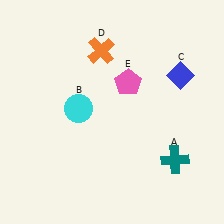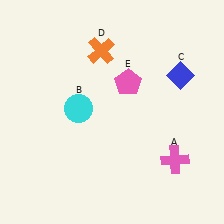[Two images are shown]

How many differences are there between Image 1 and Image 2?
There is 1 difference between the two images.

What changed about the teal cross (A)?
In Image 1, A is teal. In Image 2, it changed to pink.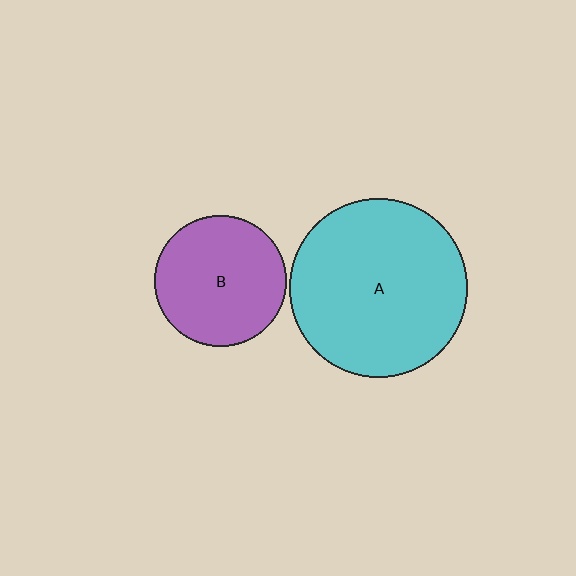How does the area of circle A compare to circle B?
Approximately 1.8 times.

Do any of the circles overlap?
No, none of the circles overlap.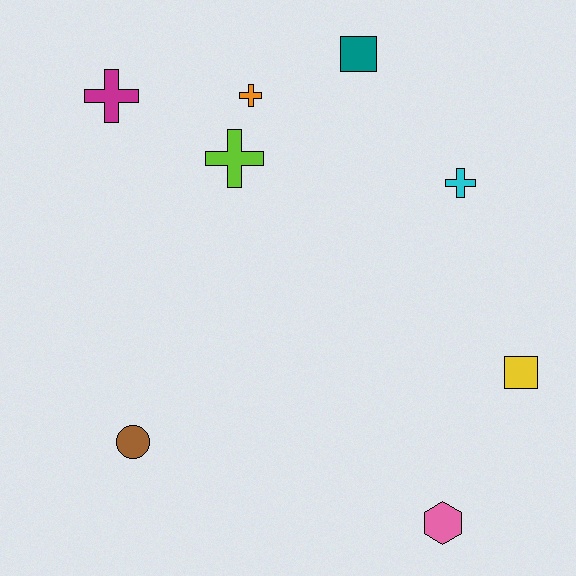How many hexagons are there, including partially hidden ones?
There is 1 hexagon.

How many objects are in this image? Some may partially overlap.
There are 8 objects.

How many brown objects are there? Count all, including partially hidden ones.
There is 1 brown object.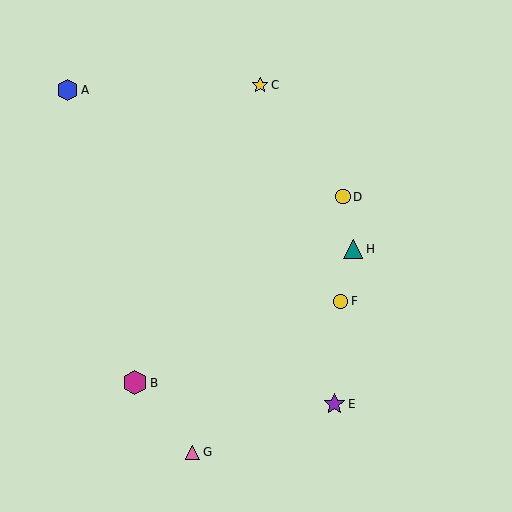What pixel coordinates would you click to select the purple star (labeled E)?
Click at (334, 404) to select the purple star E.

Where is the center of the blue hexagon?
The center of the blue hexagon is at (67, 90).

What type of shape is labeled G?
Shape G is a pink triangle.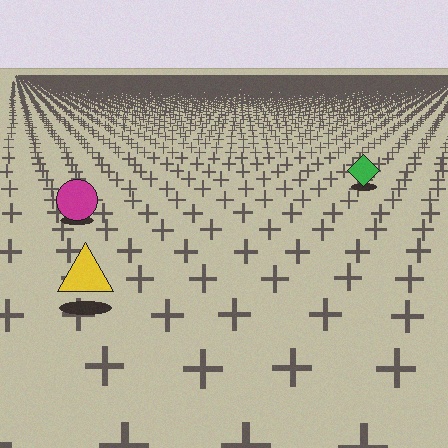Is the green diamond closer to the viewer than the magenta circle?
No. The magenta circle is closer — you can tell from the texture gradient: the ground texture is coarser near it.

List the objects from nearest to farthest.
From nearest to farthest: the yellow triangle, the magenta circle, the green diamond.